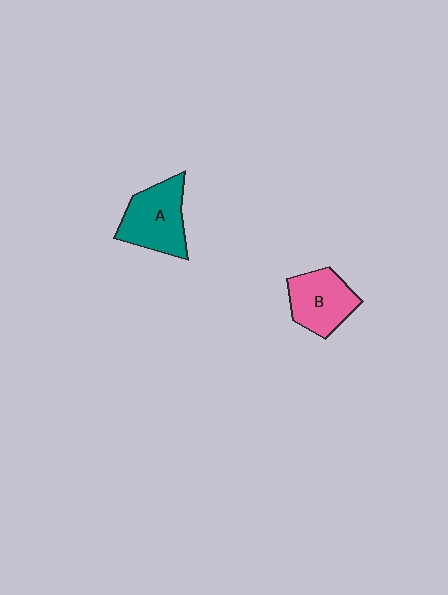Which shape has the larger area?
Shape A (teal).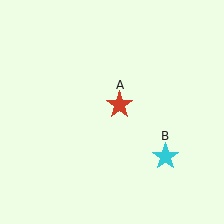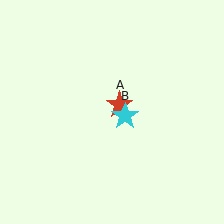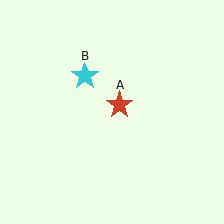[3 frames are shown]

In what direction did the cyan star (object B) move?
The cyan star (object B) moved up and to the left.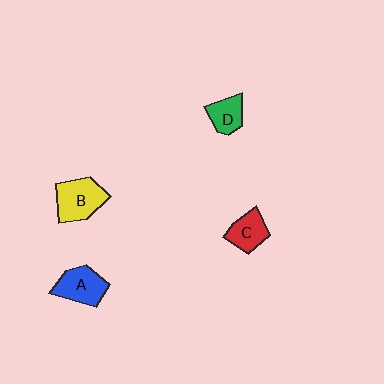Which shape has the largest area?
Shape B (yellow).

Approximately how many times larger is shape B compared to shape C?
Approximately 1.5 times.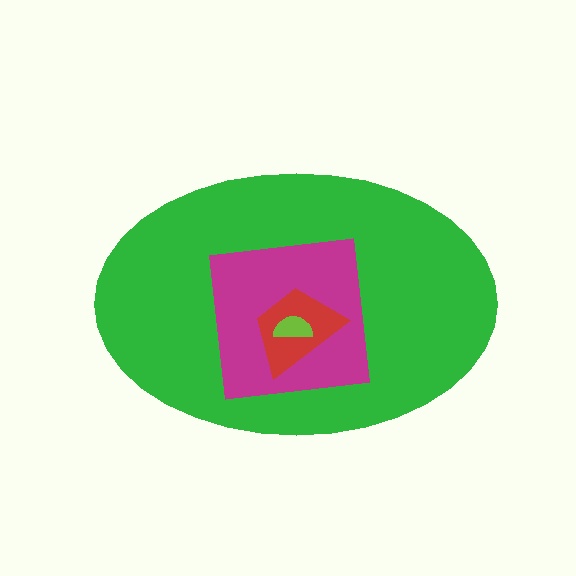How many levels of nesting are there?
4.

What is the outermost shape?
The green ellipse.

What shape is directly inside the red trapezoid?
The lime semicircle.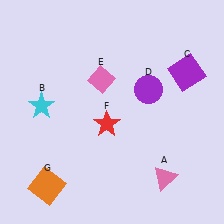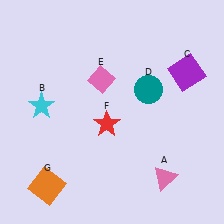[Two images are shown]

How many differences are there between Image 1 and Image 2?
There is 1 difference between the two images.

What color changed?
The circle (D) changed from purple in Image 1 to teal in Image 2.